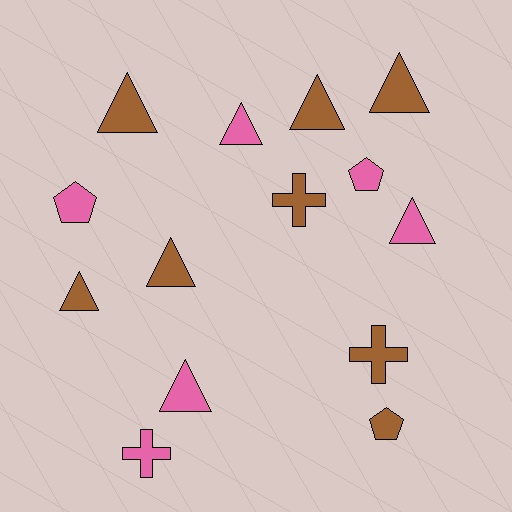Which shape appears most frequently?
Triangle, with 8 objects.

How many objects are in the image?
There are 14 objects.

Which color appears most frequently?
Brown, with 8 objects.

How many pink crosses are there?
There is 1 pink cross.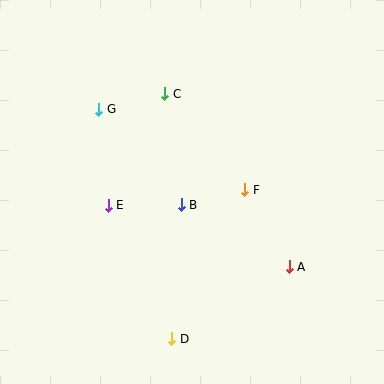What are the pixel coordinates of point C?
Point C is at (165, 94).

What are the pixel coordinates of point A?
Point A is at (289, 267).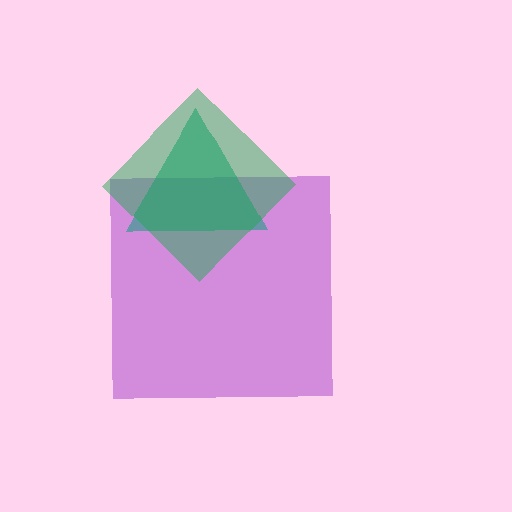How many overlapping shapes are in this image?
There are 3 overlapping shapes in the image.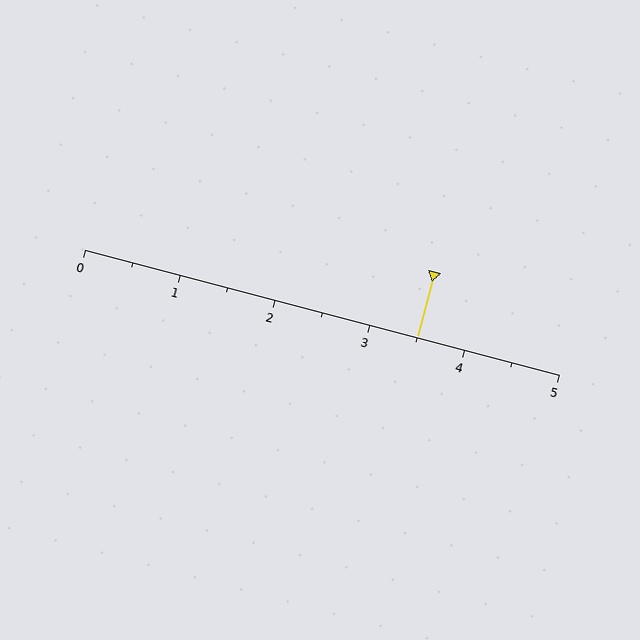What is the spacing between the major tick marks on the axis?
The major ticks are spaced 1 apart.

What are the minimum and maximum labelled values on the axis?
The axis runs from 0 to 5.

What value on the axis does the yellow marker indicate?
The marker indicates approximately 3.5.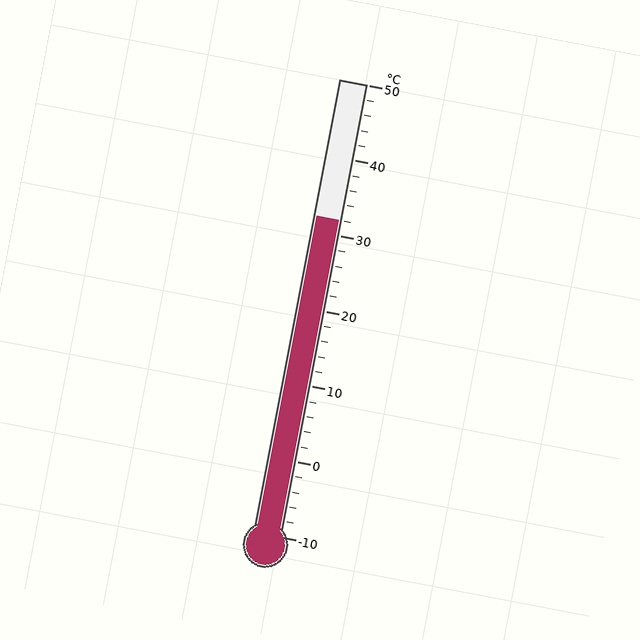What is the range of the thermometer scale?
The thermometer scale ranges from -10°C to 50°C.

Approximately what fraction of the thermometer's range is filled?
The thermometer is filled to approximately 70% of its range.